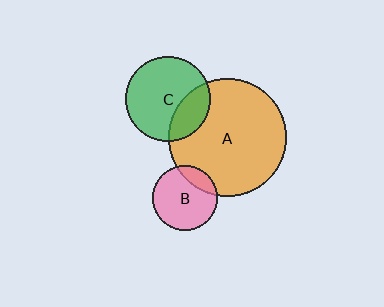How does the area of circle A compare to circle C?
Approximately 1.9 times.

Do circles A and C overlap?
Yes.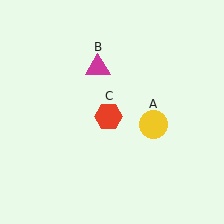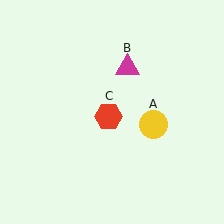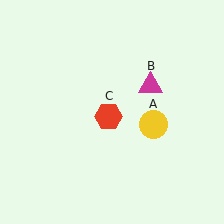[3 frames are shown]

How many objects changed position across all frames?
1 object changed position: magenta triangle (object B).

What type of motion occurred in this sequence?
The magenta triangle (object B) rotated clockwise around the center of the scene.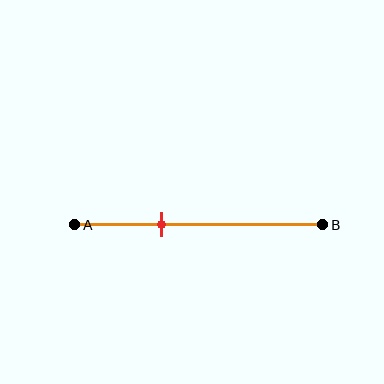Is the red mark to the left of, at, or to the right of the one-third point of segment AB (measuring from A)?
The red mark is approximately at the one-third point of segment AB.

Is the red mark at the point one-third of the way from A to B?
Yes, the mark is approximately at the one-third point.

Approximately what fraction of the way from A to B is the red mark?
The red mark is approximately 35% of the way from A to B.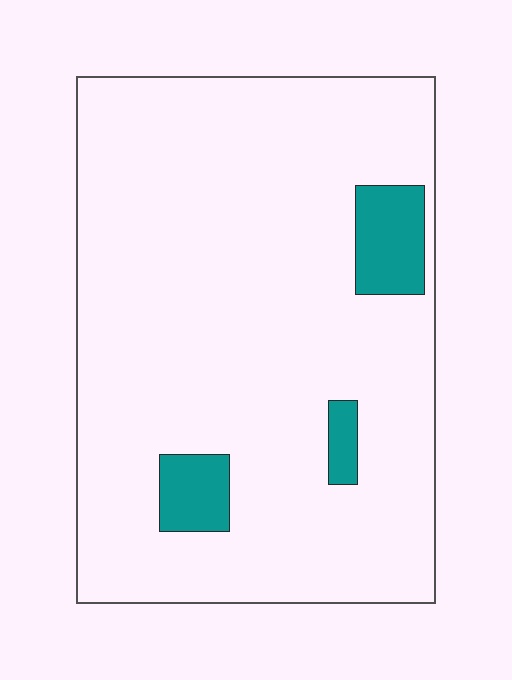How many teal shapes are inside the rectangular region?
3.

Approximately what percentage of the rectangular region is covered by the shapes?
Approximately 10%.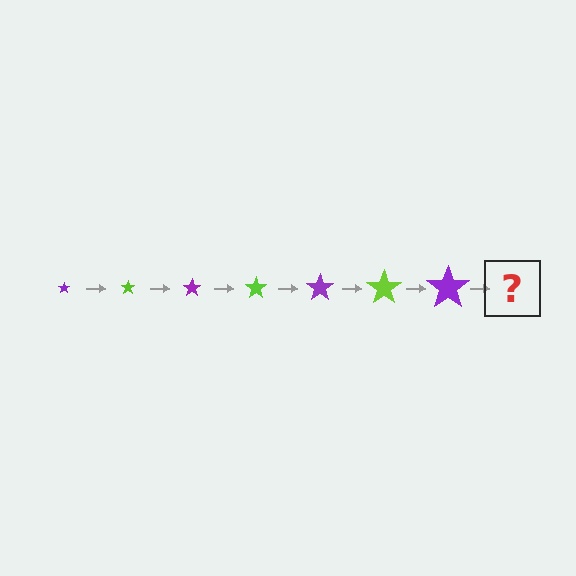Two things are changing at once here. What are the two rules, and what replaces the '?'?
The two rules are that the star grows larger each step and the color cycles through purple and lime. The '?' should be a lime star, larger than the previous one.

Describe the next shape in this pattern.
It should be a lime star, larger than the previous one.